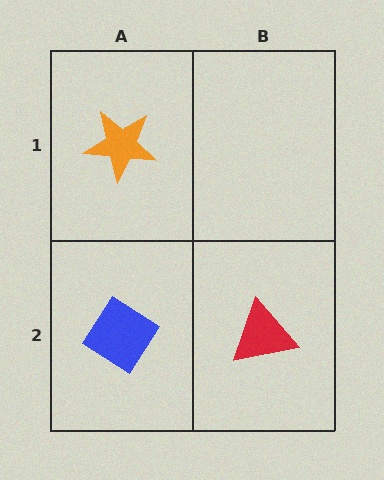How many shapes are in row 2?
2 shapes.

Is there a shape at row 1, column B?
No, that cell is empty.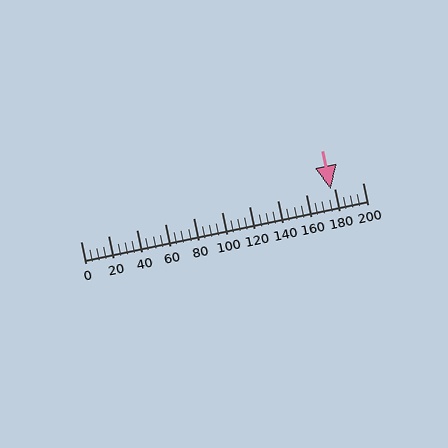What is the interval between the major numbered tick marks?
The major tick marks are spaced 20 units apart.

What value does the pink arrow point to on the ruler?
The pink arrow points to approximately 177.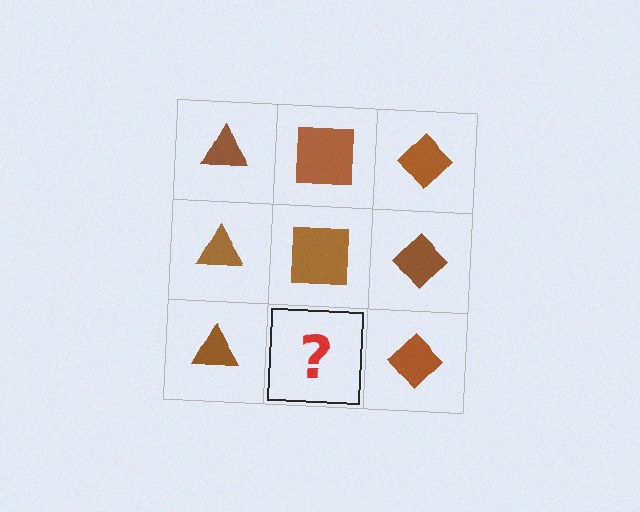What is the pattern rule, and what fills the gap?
The rule is that each column has a consistent shape. The gap should be filled with a brown square.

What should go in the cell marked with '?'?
The missing cell should contain a brown square.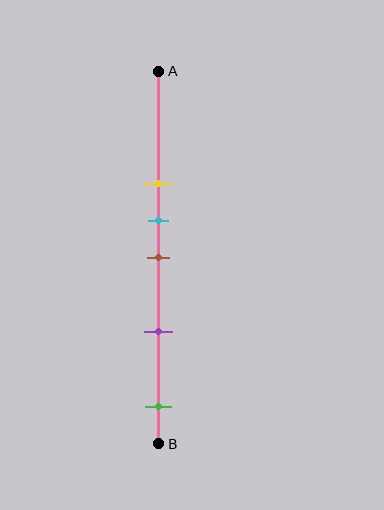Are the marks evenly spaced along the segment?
No, the marks are not evenly spaced.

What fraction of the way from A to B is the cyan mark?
The cyan mark is approximately 40% (0.4) of the way from A to B.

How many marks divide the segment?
There are 5 marks dividing the segment.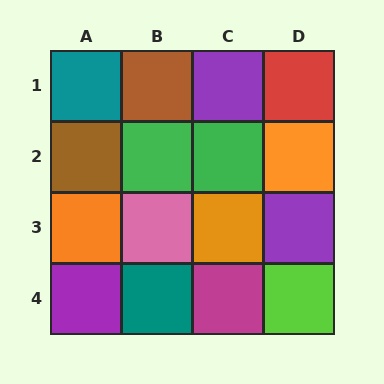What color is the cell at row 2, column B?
Green.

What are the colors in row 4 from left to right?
Purple, teal, magenta, lime.